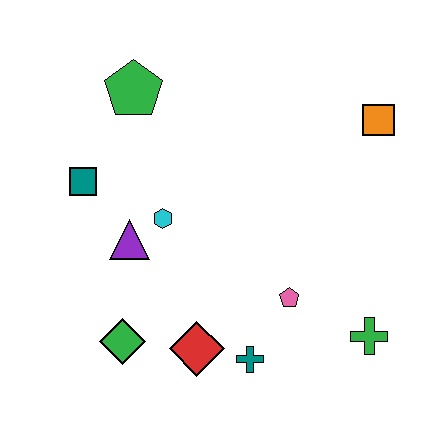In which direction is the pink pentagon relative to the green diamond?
The pink pentagon is to the right of the green diamond.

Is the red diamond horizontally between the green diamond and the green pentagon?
No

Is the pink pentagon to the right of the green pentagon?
Yes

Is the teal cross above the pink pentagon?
No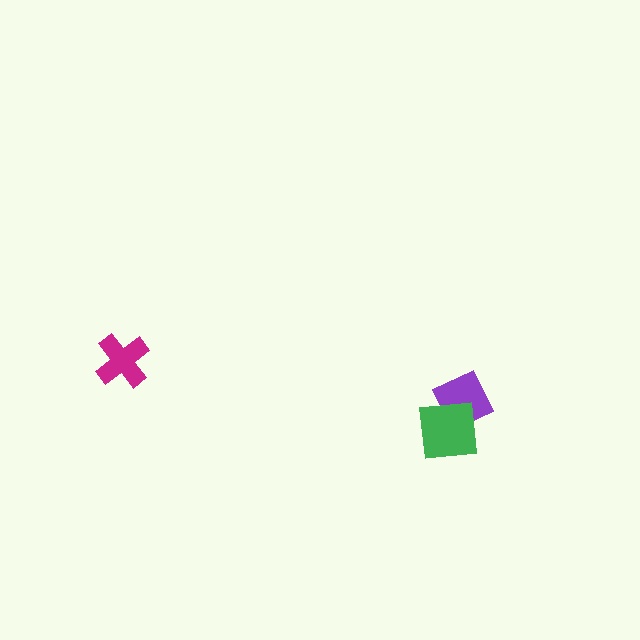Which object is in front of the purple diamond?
The green square is in front of the purple diamond.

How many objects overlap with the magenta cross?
0 objects overlap with the magenta cross.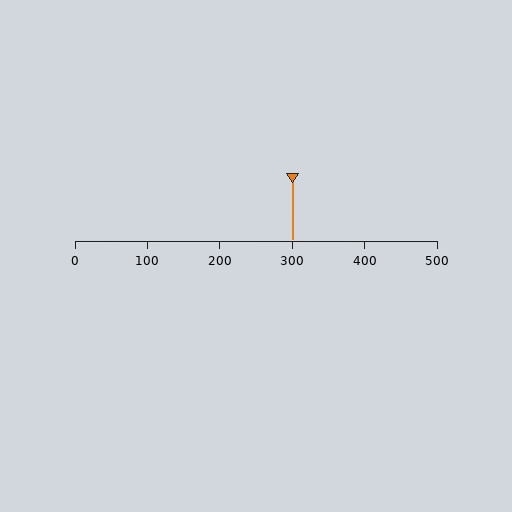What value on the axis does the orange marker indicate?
The marker indicates approximately 300.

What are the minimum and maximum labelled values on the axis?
The axis runs from 0 to 500.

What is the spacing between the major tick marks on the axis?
The major ticks are spaced 100 apart.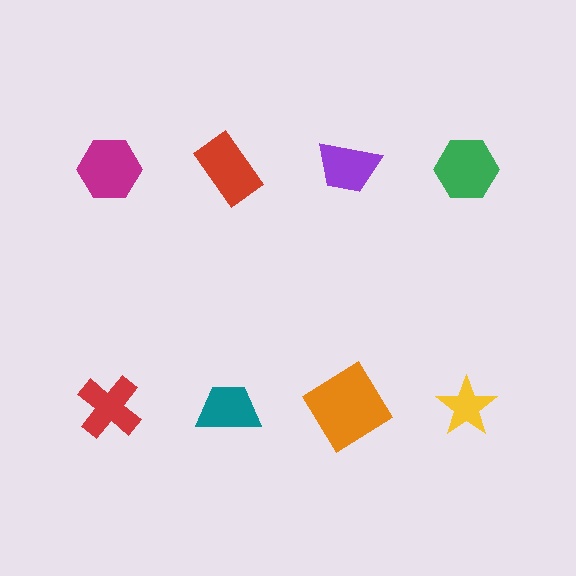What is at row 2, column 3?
An orange diamond.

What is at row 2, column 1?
A red cross.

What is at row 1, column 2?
A red rectangle.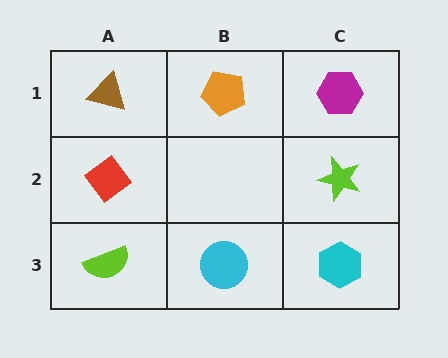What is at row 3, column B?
A cyan circle.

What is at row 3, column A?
A lime semicircle.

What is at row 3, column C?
A cyan hexagon.